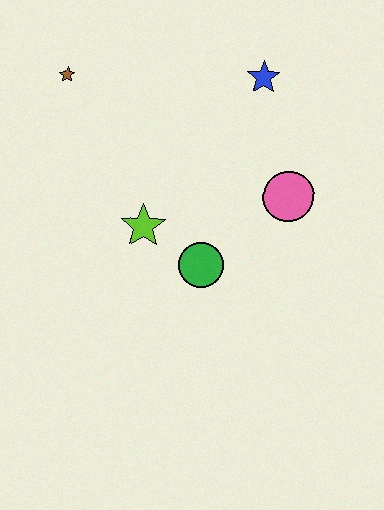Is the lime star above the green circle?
Yes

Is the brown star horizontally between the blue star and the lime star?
No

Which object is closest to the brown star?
The lime star is closest to the brown star.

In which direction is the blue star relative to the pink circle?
The blue star is above the pink circle.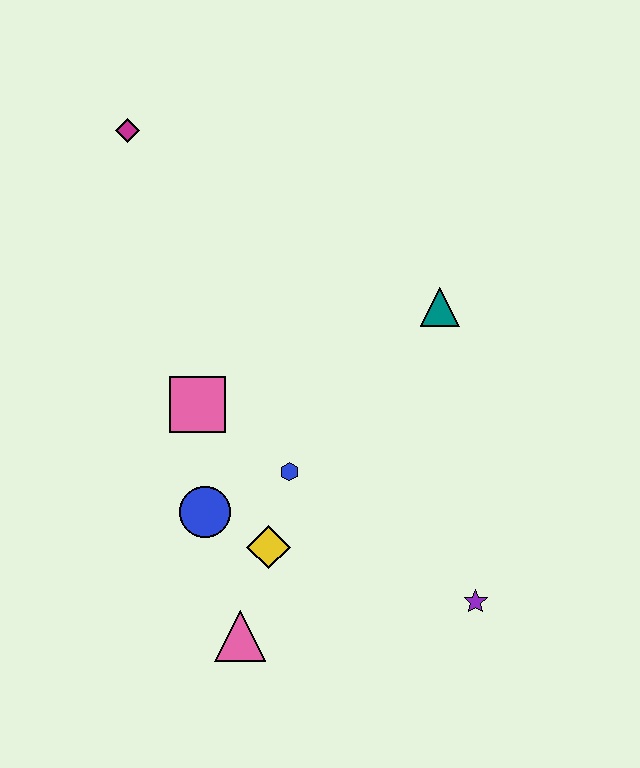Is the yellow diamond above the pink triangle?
Yes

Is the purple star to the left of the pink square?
No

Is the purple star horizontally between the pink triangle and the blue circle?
No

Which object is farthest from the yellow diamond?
The magenta diamond is farthest from the yellow diamond.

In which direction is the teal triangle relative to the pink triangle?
The teal triangle is above the pink triangle.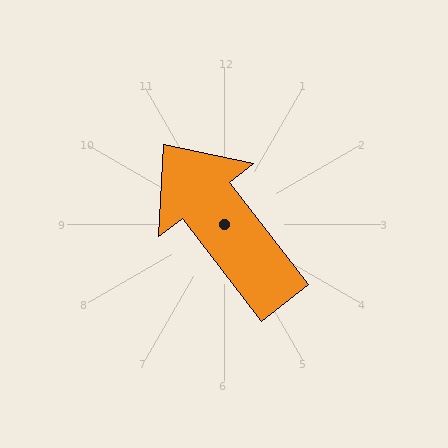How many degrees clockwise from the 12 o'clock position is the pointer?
Approximately 322 degrees.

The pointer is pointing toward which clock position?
Roughly 11 o'clock.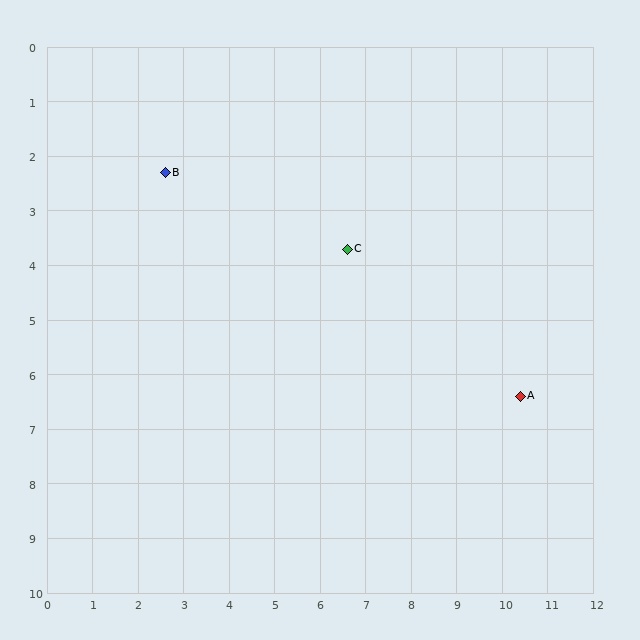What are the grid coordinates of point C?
Point C is at approximately (6.6, 3.7).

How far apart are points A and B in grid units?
Points A and B are about 8.8 grid units apart.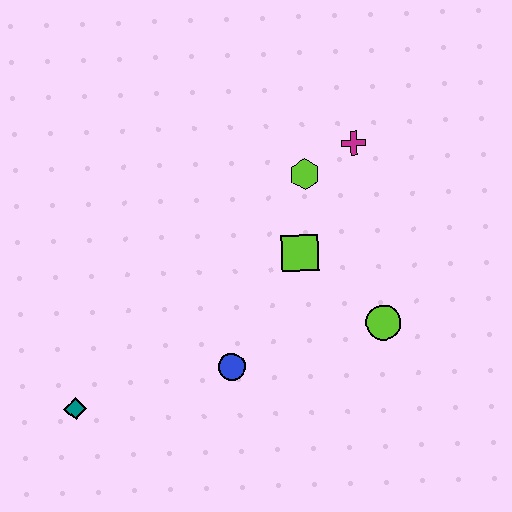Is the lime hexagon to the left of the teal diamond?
No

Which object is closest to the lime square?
The lime hexagon is closest to the lime square.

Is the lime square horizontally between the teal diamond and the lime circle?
Yes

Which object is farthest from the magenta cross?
The teal diamond is farthest from the magenta cross.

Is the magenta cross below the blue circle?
No